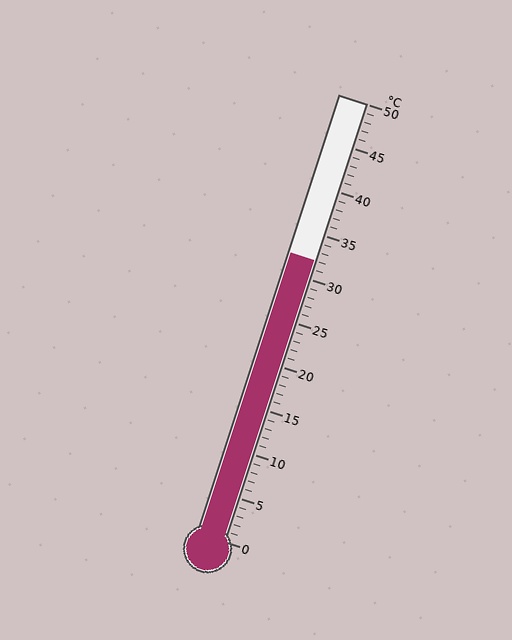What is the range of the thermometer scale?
The thermometer scale ranges from 0°C to 50°C.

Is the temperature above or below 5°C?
The temperature is above 5°C.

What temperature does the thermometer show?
The thermometer shows approximately 32°C.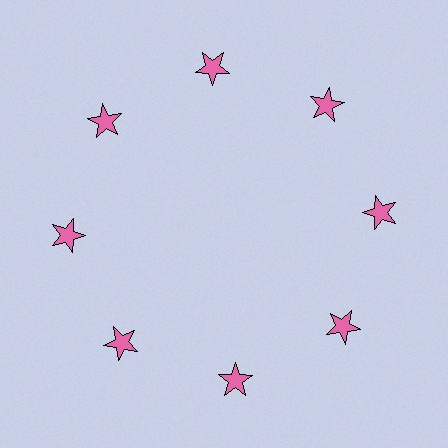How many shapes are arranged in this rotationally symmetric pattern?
There are 8 shapes, arranged in 8 groups of 1.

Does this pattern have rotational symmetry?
Yes, this pattern has 8-fold rotational symmetry. It looks the same after rotating 45 degrees around the center.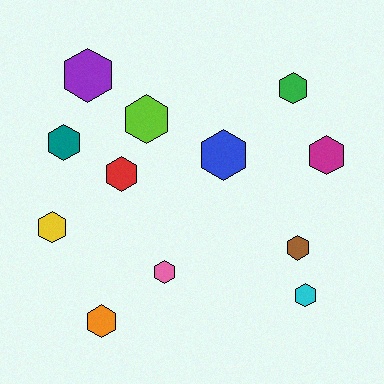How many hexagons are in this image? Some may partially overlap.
There are 12 hexagons.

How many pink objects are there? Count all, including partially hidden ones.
There is 1 pink object.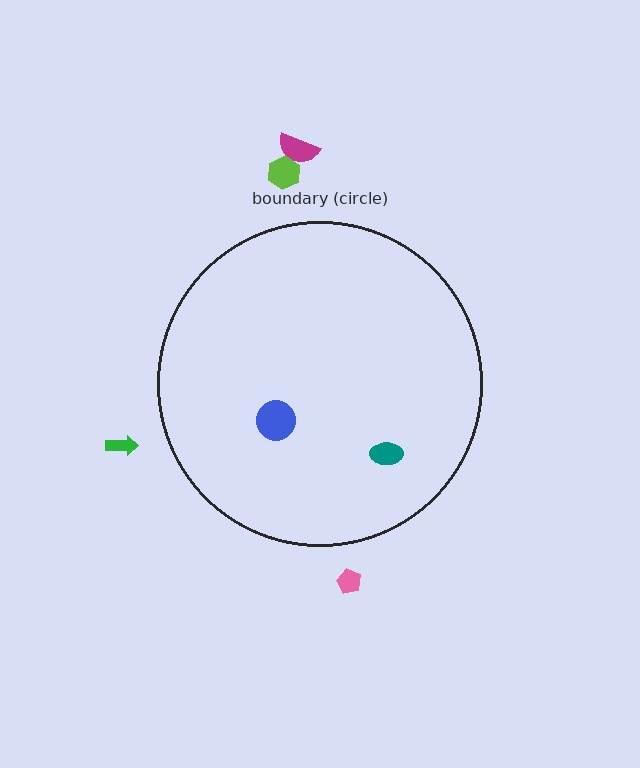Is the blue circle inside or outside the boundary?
Inside.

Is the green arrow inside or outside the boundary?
Outside.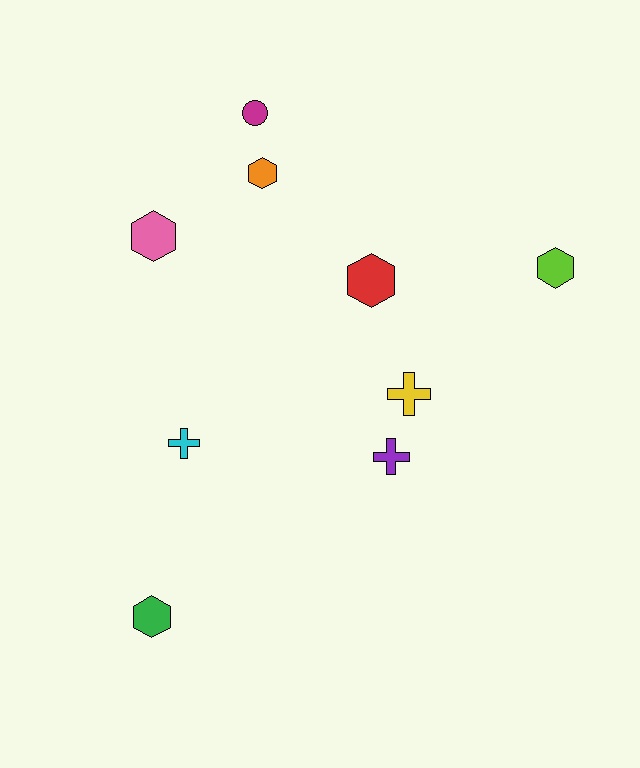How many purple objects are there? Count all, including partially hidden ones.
There is 1 purple object.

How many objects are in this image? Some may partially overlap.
There are 9 objects.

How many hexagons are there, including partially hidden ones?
There are 5 hexagons.